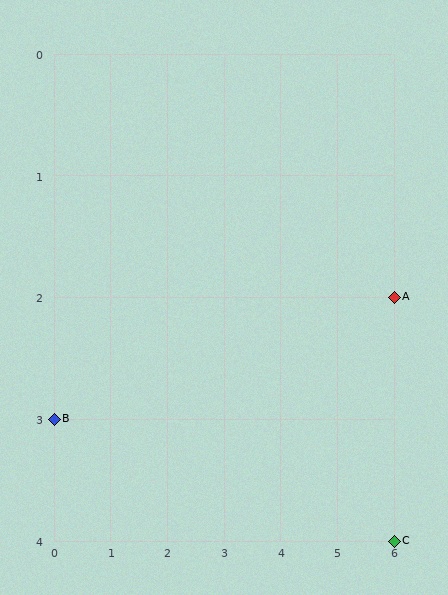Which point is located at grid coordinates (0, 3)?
Point B is at (0, 3).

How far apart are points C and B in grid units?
Points C and B are 6 columns and 1 row apart (about 6.1 grid units diagonally).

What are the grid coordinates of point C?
Point C is at grid coordinates (6, 4).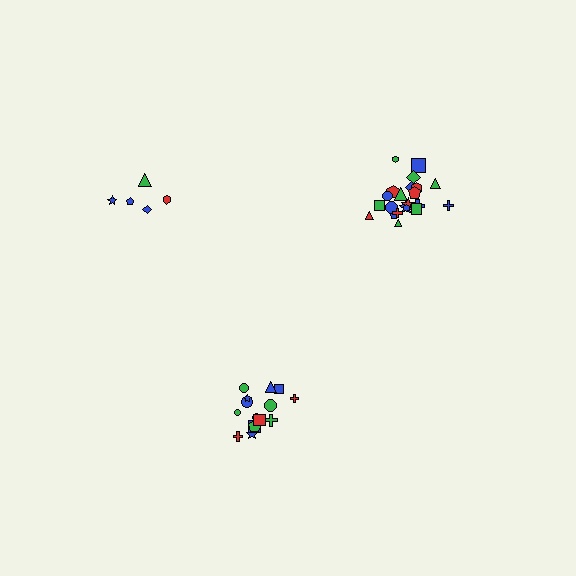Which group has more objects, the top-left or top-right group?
The top-right group.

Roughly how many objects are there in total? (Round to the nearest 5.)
Roughly 40 objects in total.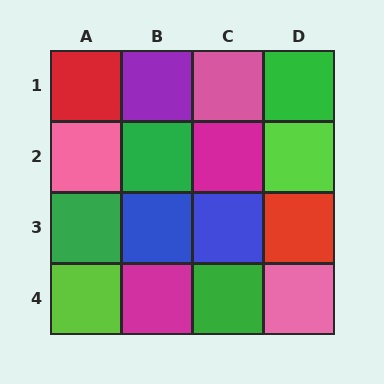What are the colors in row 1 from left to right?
Red, purple, pink, green.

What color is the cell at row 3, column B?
Blue.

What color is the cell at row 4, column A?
Lime.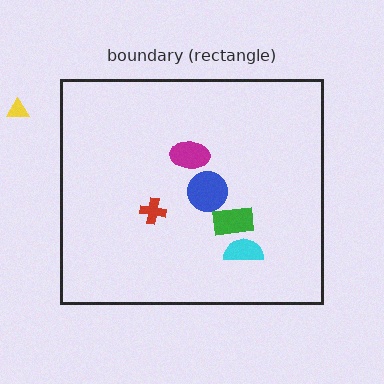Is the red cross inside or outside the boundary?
Inside.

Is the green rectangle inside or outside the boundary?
Inside.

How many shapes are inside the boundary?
5 inside, 1 outside.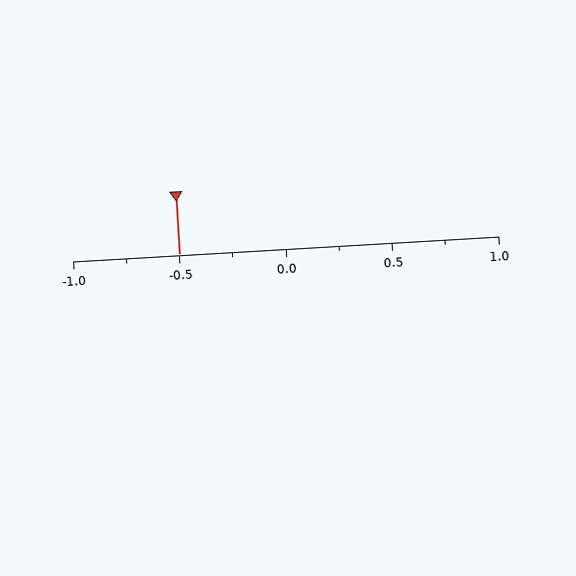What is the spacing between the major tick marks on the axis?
The major ticks are spaced 0.5 apart.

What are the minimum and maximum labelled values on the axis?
The axis runs from -1.0 to 1.0.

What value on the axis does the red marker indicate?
The marker indicates approximately -0.5.